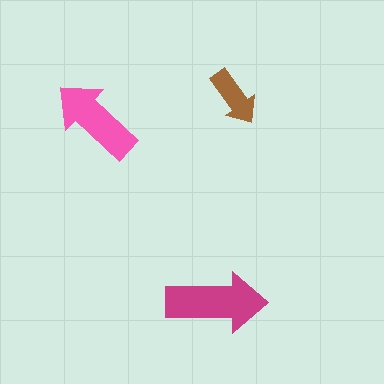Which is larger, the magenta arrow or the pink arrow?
The magenta one.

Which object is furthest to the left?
The pink arrow is leftmost.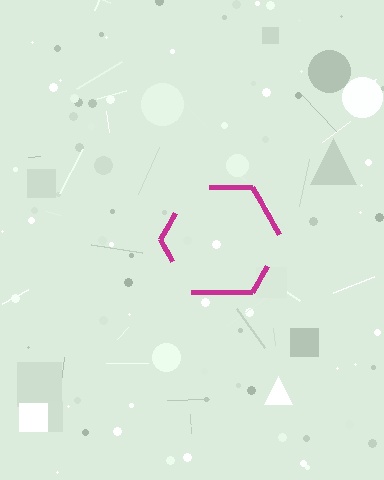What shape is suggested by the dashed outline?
The dashed outline suggests a hexagon.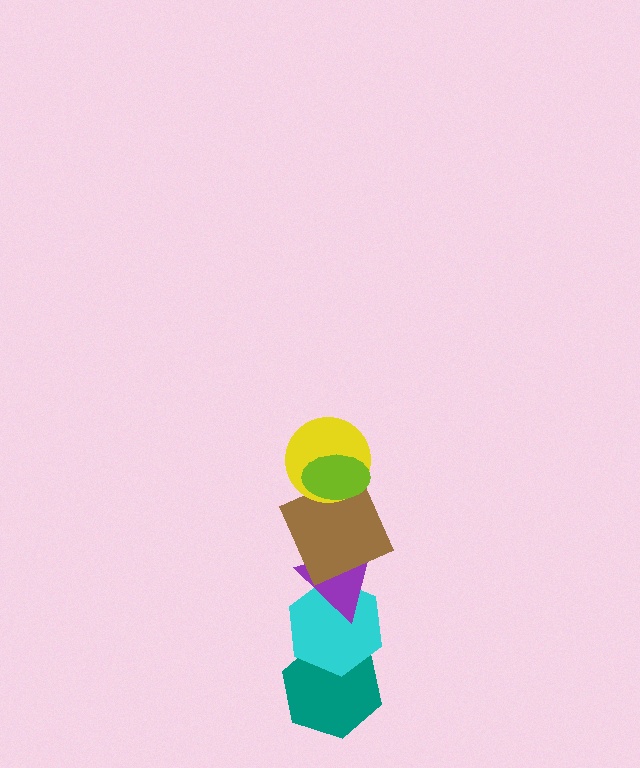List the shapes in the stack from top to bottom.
From top to bottom: the lime ellipse, the yellow circle, the brown square, the purple triangle, the cyan hexagon, the teal hexagon.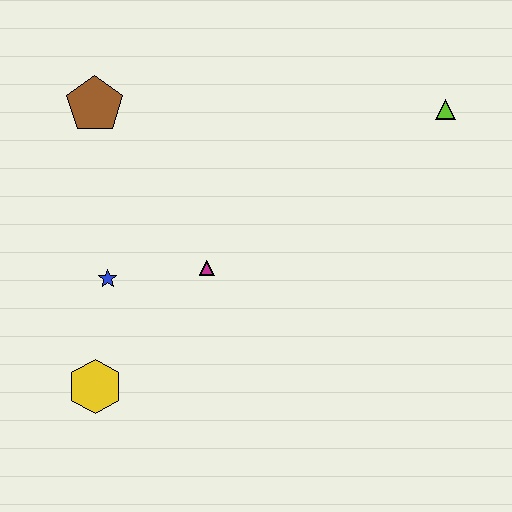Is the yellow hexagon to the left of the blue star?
Yes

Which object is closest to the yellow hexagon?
The blue star is closest to the yellow hexagon.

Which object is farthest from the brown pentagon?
The lime triangle is farthest from the brown pentagon.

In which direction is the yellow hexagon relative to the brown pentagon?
The yellow hexagon is below the brown pentagon.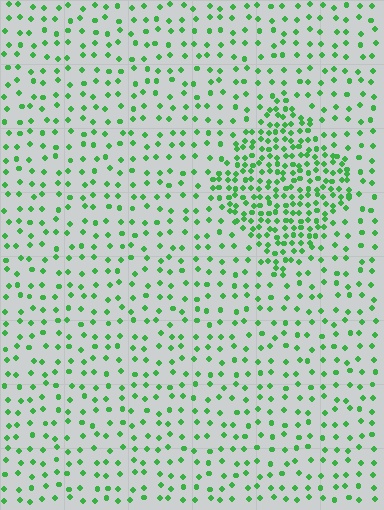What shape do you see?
I see a diamond.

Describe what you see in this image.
The image contains small green elements arranged at two different densities. A diamond-shaped region is visible where the elements are more densely packed than the surrounding area.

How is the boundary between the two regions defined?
The boundary is defined by a change in element density (approximately 2.5x ratio). All elements are the same color, size, and shape.